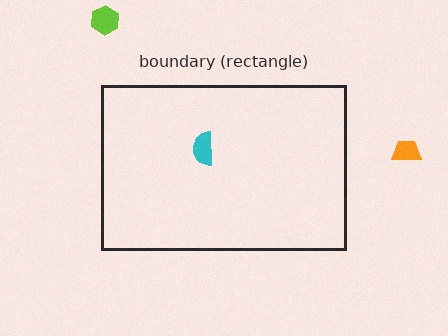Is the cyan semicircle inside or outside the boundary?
Inside.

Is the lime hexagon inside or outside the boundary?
Outside.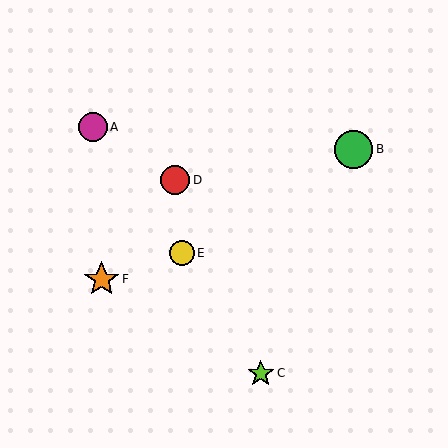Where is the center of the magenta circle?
The center of the magenta circle is at (93, 127).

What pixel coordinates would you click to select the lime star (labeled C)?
Click at (261, 373) to select the lime star C.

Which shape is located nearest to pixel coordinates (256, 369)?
The lime star (labeled C) at (261, 373) is nearest to that location.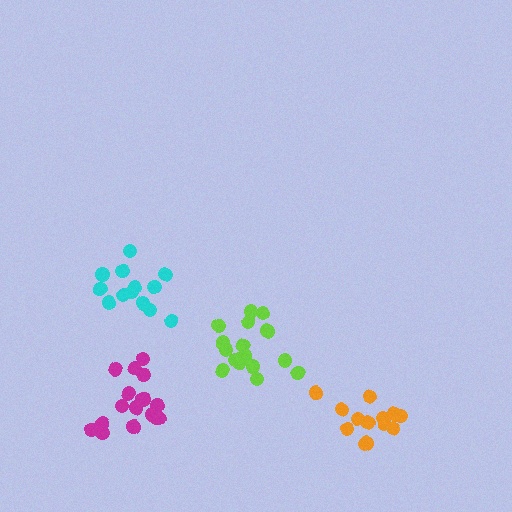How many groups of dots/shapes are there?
There are 4 groups.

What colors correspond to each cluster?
The clusters are colored: cyan, lime, orange, magenta.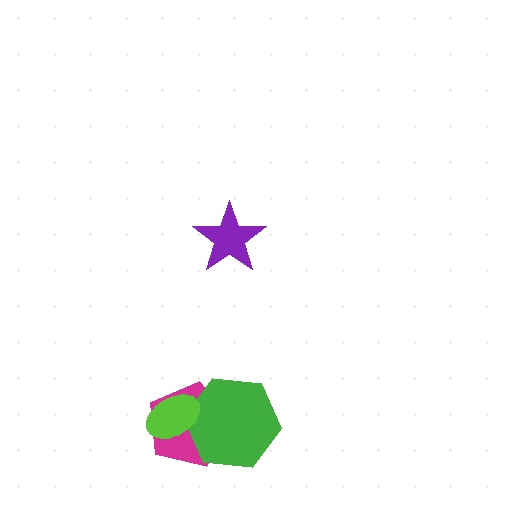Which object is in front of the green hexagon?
The lime ellipse is in front of the green hexagon.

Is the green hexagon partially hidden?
Yes, it is partially covered by another shape.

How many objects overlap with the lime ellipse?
2 objects overlap with the lime ellipse.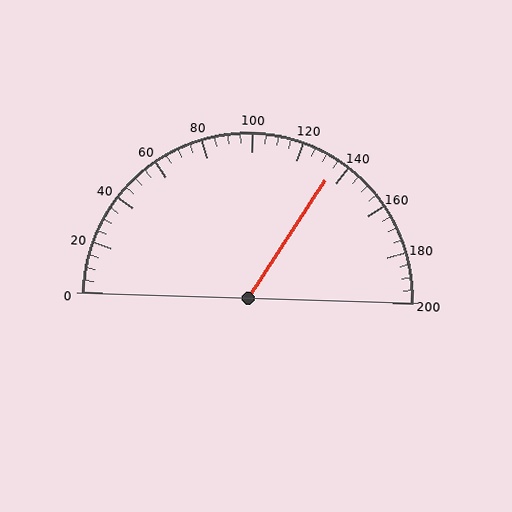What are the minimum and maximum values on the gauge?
The gauge ranges from 0 to 200.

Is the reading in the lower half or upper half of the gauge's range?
The reading is in the upper half of the range (0 to 200).